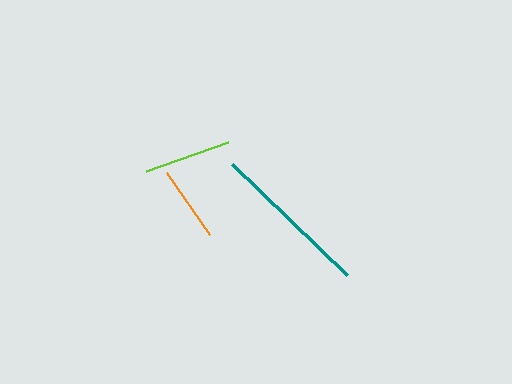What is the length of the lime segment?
The lime segment is approximately 87 pixels long.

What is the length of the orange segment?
The orange segment is approximately 75 pixels long.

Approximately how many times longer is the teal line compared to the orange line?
The teal line is approximately 2.1 times the length of the orange line.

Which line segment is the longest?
The teal line is the longest at approximately 160 pixels.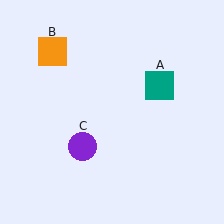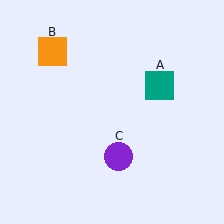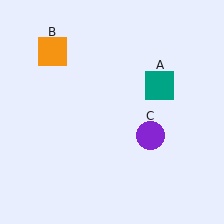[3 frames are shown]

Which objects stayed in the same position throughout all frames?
Teal square (object A) and orange square (object B) remained stationary.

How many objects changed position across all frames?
1 object changed position: purple circle (object C).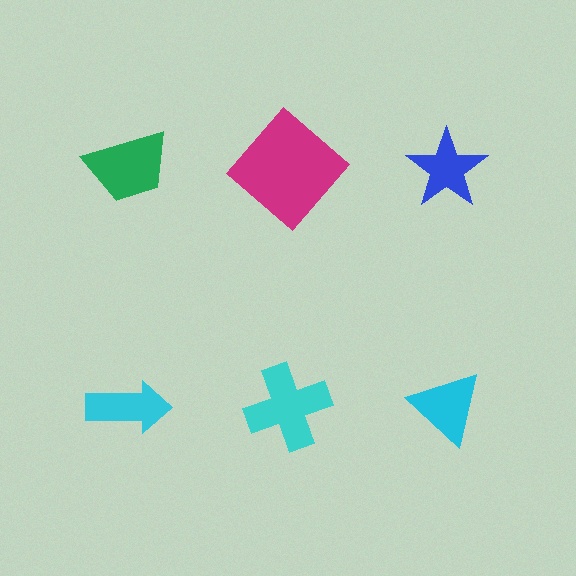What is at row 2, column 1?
A cyan arrow.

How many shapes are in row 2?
3 shapes.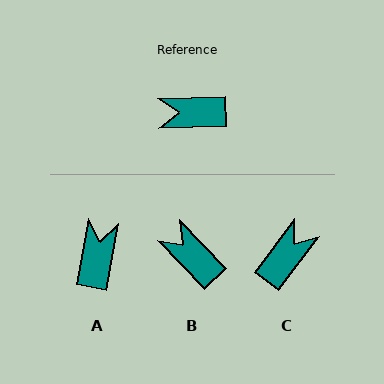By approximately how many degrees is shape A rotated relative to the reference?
Approximately 102 degrees clockwise.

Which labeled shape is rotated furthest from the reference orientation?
C, about 128 degrees away.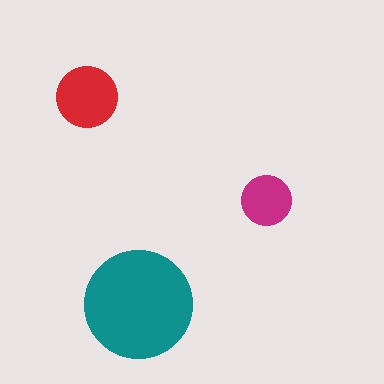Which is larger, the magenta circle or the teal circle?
The teal one.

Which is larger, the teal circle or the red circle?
The teal one.